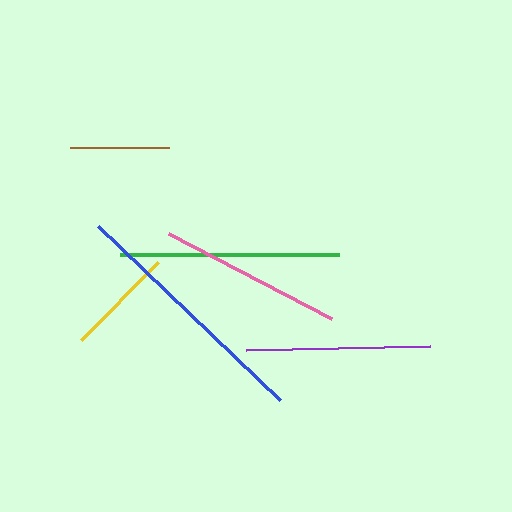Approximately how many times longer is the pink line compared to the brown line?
The pink line is approximately 1.9 times the length of the brown line.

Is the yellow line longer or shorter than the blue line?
The blue line is longer than the yellow line.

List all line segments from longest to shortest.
From longest to shortest: blue, green, purple, pink, yellow, brown.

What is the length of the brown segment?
The brown segment is approximately 100 pixels long.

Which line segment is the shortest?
The brown line is the shortest at approximately 100 pixels.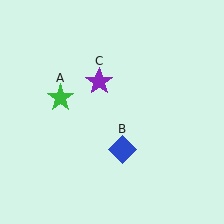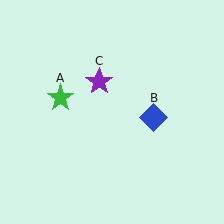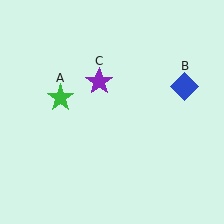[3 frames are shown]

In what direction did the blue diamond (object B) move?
The blue diamond (object B) moved up and to the right.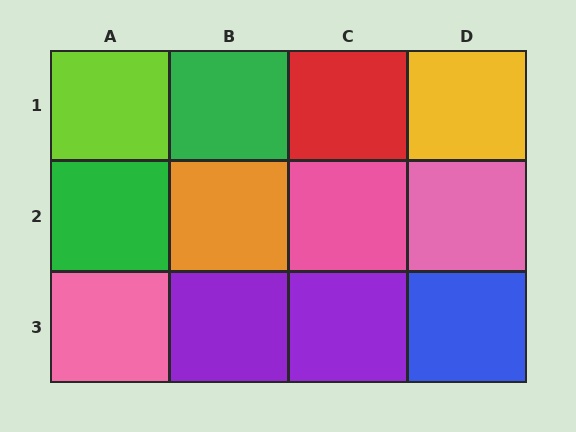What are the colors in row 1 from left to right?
Lime, green, red, yellow.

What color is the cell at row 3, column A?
Pink.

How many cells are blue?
1 cell is blue.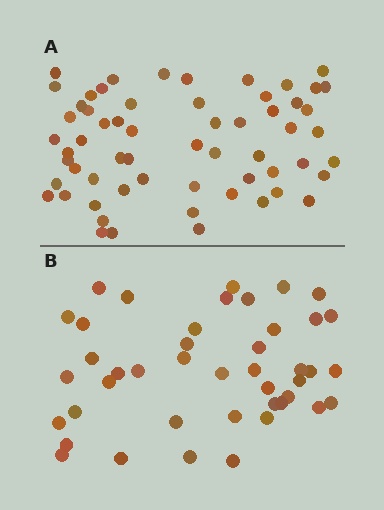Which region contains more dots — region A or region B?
Region A (the top region) has more dots.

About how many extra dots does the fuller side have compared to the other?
Region A has approximately 15 more dots than region B.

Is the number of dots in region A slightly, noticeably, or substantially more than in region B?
Region A has noticeably more, but not dramatically so. The ratio is roughly 1.4 to 1.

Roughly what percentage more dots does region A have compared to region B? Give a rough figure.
About 40% more.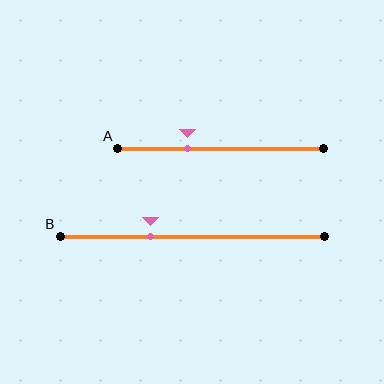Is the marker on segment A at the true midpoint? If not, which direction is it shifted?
No, the marker on segment A is shifted to the left by about 16% of the segment length.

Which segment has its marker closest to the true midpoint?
Segment B has its marker closest to the true midpoint.